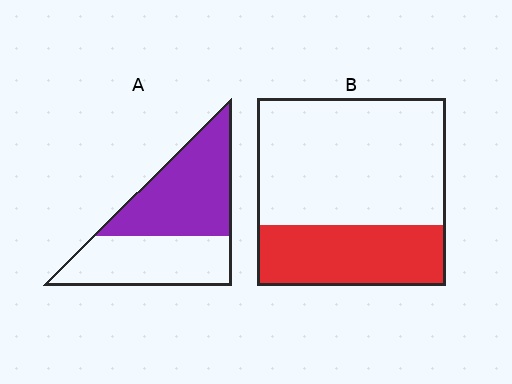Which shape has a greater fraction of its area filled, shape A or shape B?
Shape A.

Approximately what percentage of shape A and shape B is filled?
A is approximately 55% and B is approximately 30%.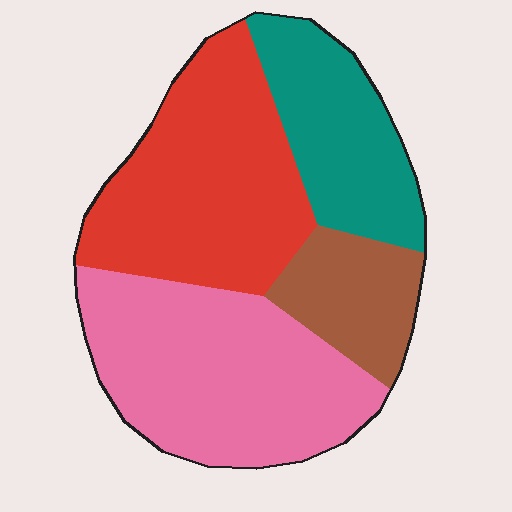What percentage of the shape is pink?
Pink covers around 35% of the shape.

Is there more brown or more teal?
Teal.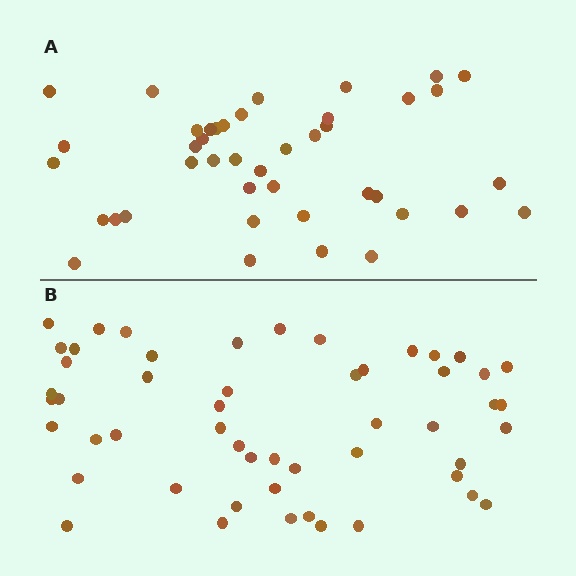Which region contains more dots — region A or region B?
Region B (the bottom region) has more dots.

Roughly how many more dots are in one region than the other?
Region B has roughly 10 or so more dots than region A.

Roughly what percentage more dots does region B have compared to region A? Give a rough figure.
About 25% more.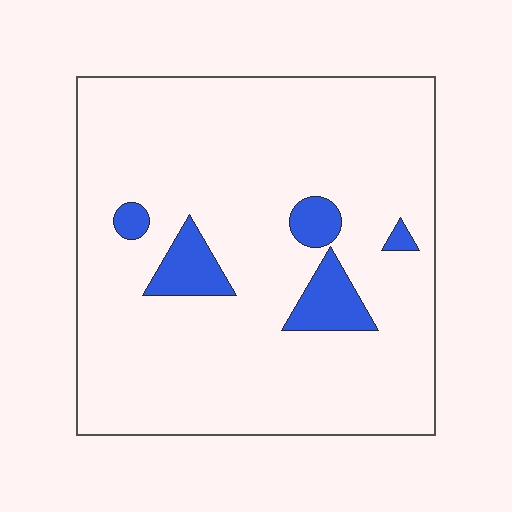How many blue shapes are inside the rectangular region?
5.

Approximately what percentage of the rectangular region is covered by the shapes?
Approximately 10%.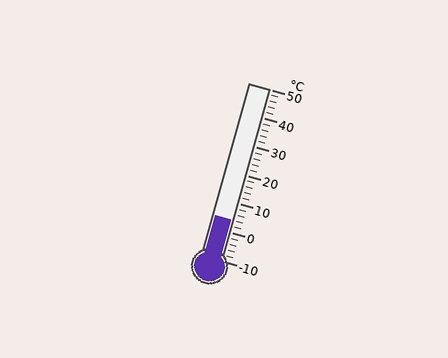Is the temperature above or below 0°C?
The temperature is above 0°C.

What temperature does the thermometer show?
The thermometer shows approximately 4°C.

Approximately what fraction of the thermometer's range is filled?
The thermometer is filled to approximately 25% of its range.